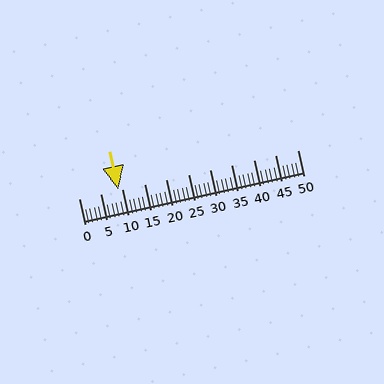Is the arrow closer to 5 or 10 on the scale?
The arrow is closer to 10.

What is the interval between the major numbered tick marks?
The major tick marks are spaced 5 units apart.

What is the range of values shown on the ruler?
The ruler shows values from 0 to 50.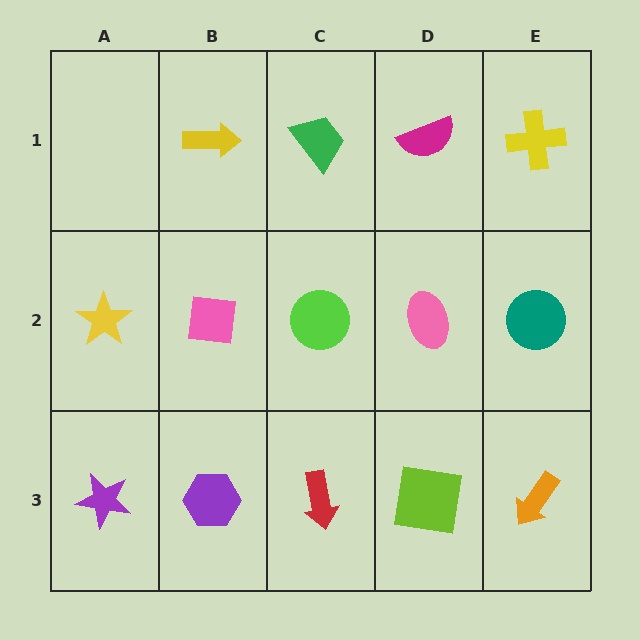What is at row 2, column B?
A pink square.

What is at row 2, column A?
A yellow star.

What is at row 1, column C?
A green trapezoid.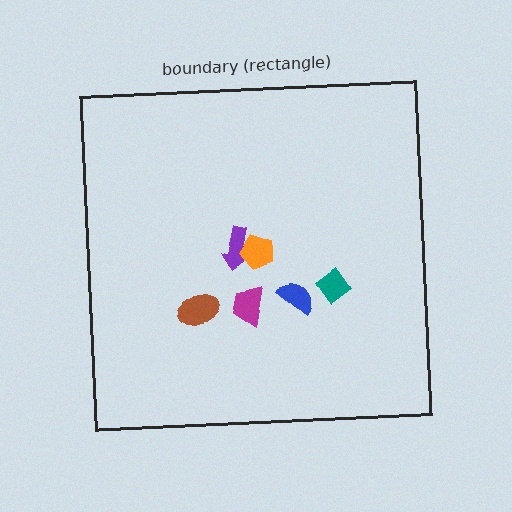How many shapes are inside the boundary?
6 inside, 0 outside.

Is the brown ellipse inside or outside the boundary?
Inside.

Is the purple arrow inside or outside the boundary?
Inside.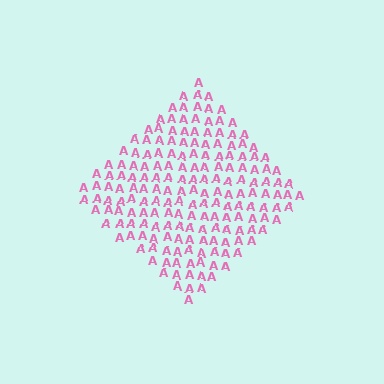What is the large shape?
The large shape is a diamond.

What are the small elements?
The small elements are letter A's.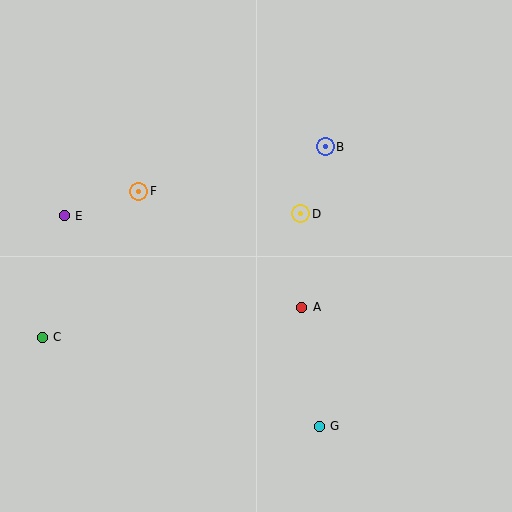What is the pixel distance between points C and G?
The distance between C and G is 291 pixels.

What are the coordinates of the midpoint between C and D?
The midpoint between C and D is at (172, 275).